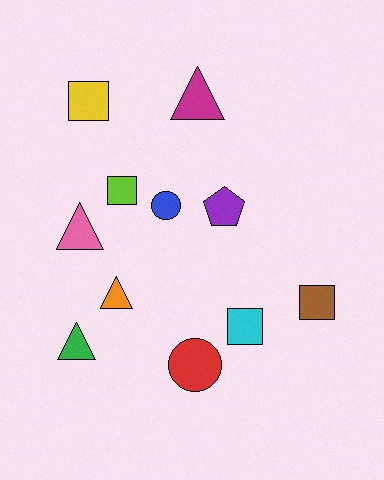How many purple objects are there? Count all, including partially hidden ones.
There is 1 purple object.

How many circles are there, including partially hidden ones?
There are 2 circles.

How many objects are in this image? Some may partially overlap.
There are 11 objects.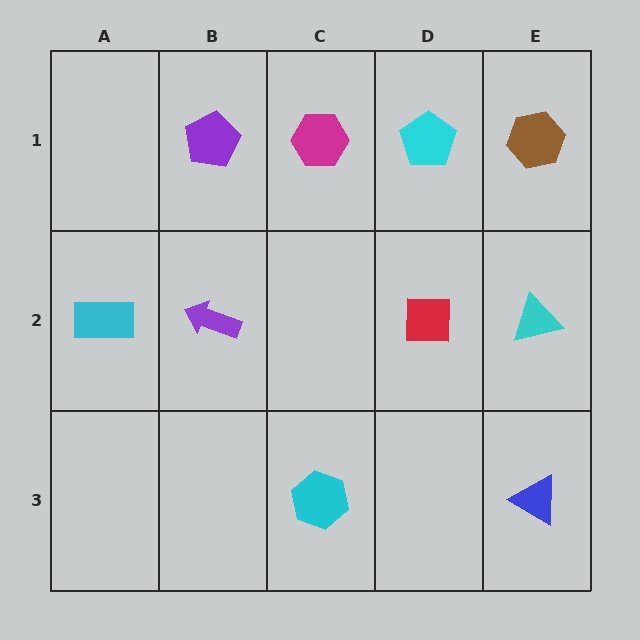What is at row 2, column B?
A purple arrow.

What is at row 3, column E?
A blue triangle.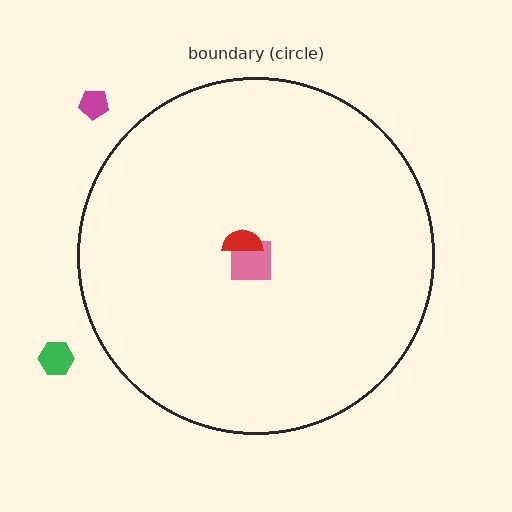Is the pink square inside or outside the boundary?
Inside.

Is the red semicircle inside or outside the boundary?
Inside.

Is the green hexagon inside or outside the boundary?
Outside.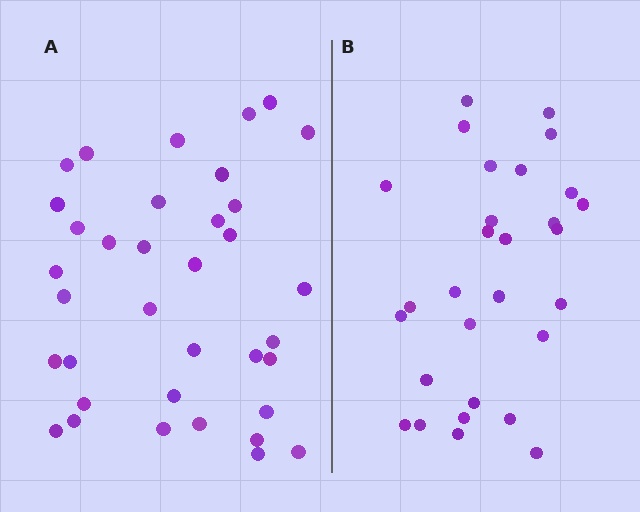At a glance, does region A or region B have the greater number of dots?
Region A (the left region) has more dots.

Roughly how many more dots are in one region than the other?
Region A has roughly 8 or so more dots than region B.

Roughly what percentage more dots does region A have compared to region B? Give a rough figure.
About 25% more.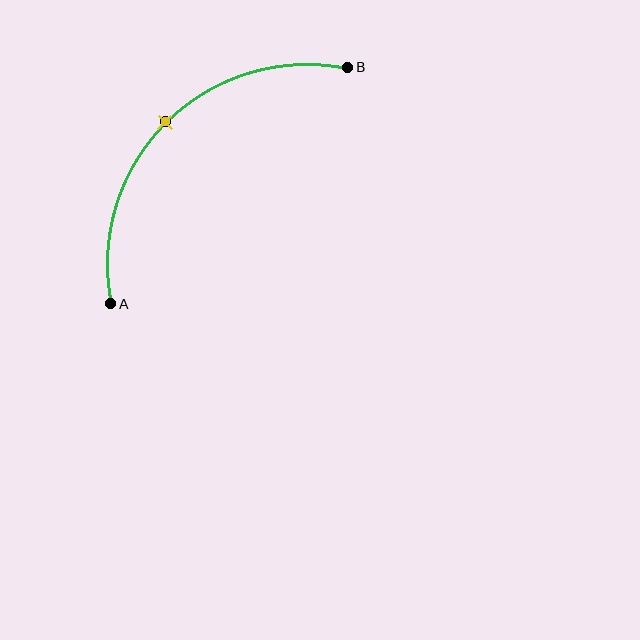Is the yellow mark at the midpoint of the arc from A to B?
Yes. The yellow mark lies on the arc at equal arc-length from both A and B — it is the arc midpoint.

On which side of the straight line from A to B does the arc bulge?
The arc bulges above and to the left of the straight line connecting A and B.